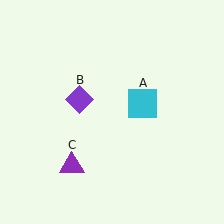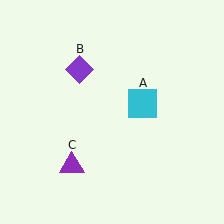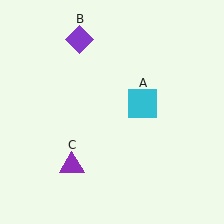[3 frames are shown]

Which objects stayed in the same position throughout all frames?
Cyan square (object A) and purple triangle (object C) remained stationary.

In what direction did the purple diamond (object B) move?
The purple diamond (object B) moved up.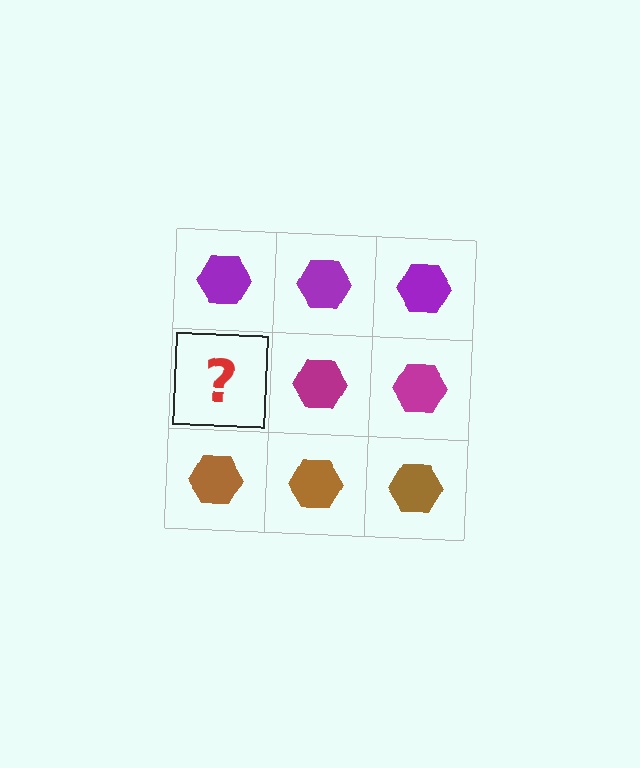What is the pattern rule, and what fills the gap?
The rule is that each row has a consistent color. The gap should be filled with a magenta hexagon.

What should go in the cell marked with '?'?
The missing cell should contain a magenta hexagon.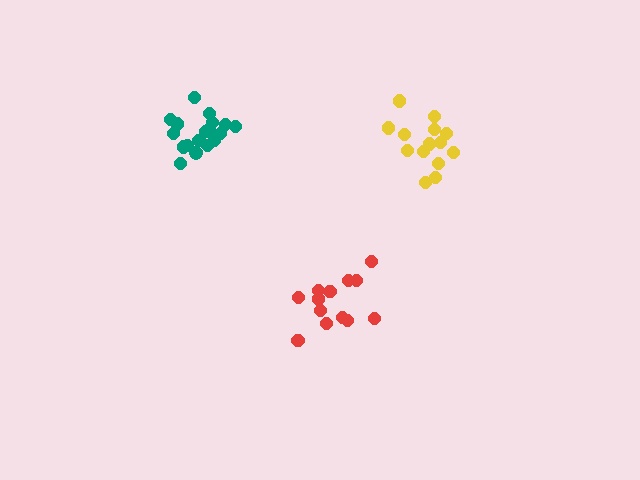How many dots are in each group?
Group 1: 13 dots, Group 2: 19 dots, Group 3: 14 dots (46 total).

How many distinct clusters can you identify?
There are 3 distinct clusters.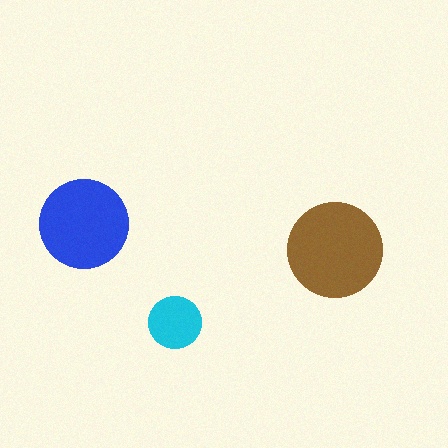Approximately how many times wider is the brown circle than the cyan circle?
About 2 times wider.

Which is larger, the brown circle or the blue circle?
The brown one.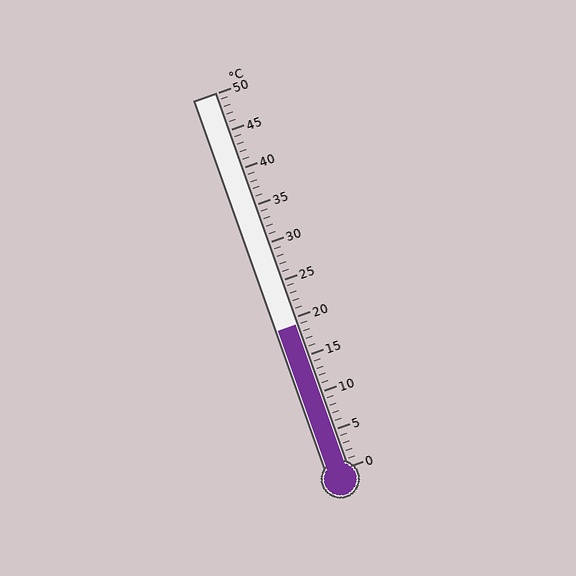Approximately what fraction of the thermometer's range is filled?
The thermometer is filled to approximately 40% of its range.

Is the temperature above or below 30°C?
The temperature is below 30°C.